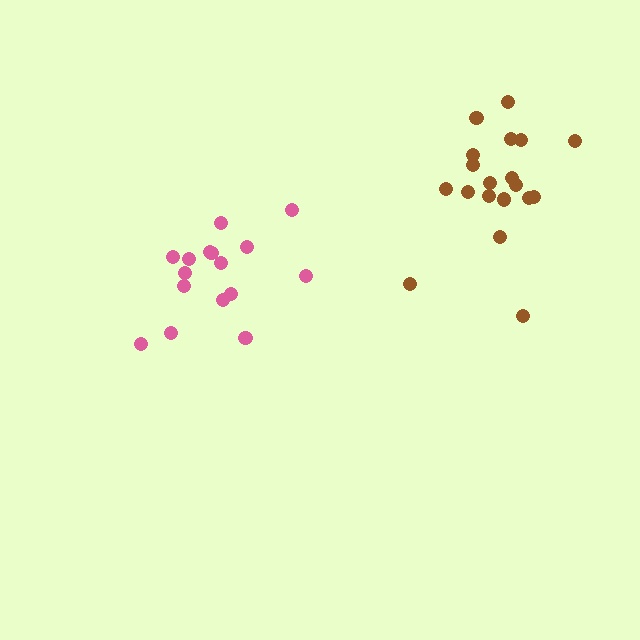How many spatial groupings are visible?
There are 2 spatial groupings.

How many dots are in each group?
Group 1: 16 dots, Group 2: 19 dots (35 total).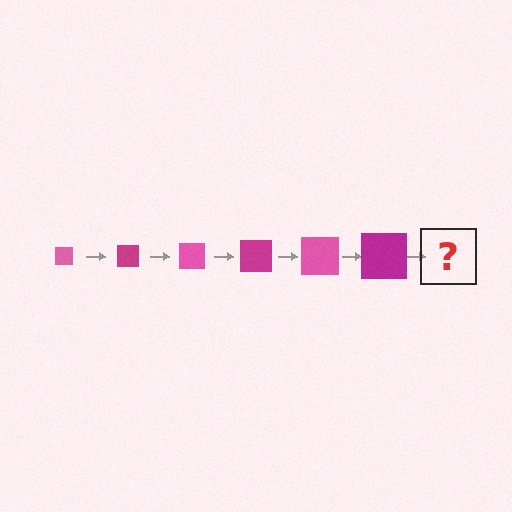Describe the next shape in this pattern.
It should be a pink square, larger than the previous one.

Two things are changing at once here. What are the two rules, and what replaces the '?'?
The two rules are that the square grows larger each step and the color cycles through pink and magenta. The '?' should be a pink square, larger than the previous one.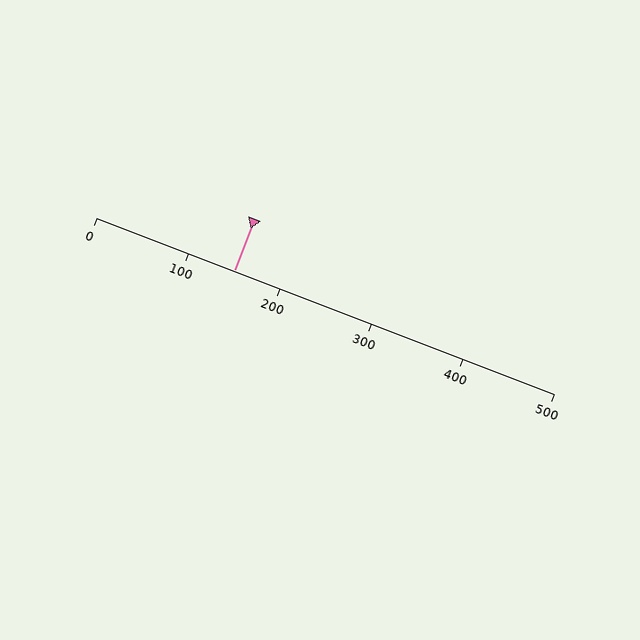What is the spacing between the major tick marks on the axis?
The major ticks are spaced 100 apart.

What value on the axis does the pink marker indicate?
The marker indicates approximately 150.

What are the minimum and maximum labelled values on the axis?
The axis runs from 0 to 500.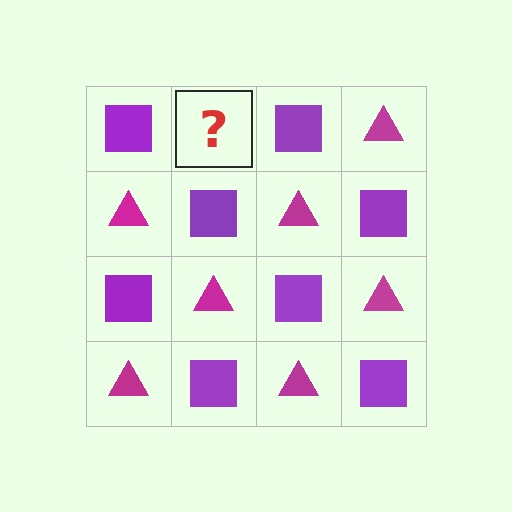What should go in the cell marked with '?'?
The missing cell should contain a magenta triangle.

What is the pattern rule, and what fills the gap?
The rule is that it alternates purple square and magenta triangle in a checkerboard pattern. The gap should be filled with a magenta triangle.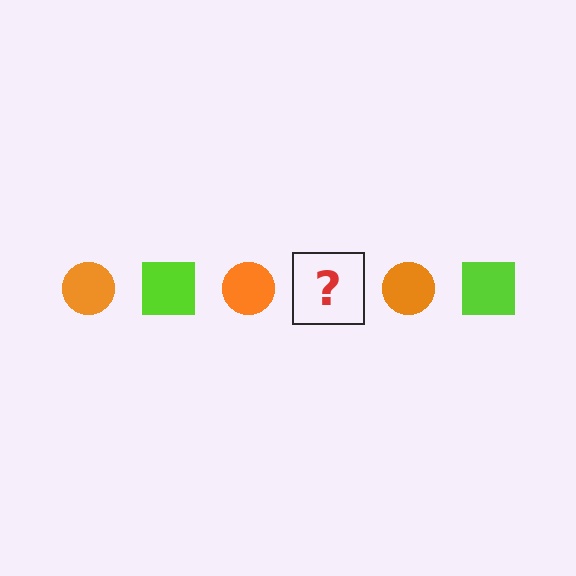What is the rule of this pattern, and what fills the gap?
The rule is that the pattern alternates between orange circle and lime square. The gap should be filled with a lime square.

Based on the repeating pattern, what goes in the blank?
The blank should be a lime square.